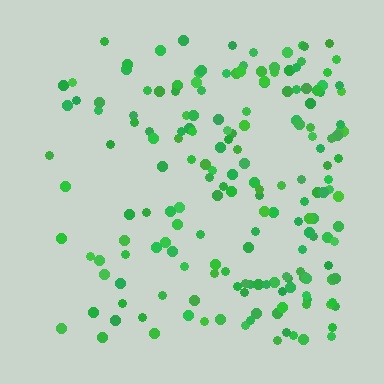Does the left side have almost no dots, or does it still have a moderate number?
Still a moderate number, just noticeably fewer than the right.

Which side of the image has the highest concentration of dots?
The right.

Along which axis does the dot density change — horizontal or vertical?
Horizontal.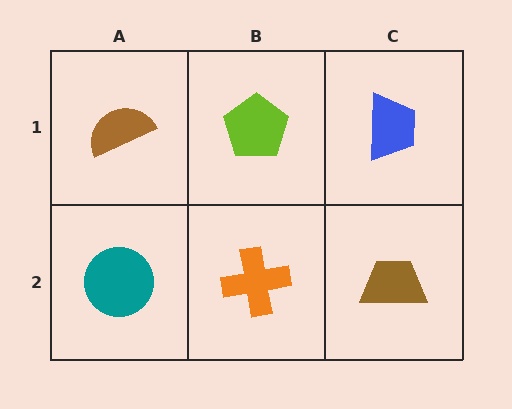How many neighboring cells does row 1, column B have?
3.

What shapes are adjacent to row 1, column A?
A teal circle (row 2, column A), a lime pentagon (row 1, column B).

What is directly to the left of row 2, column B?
A teal circle.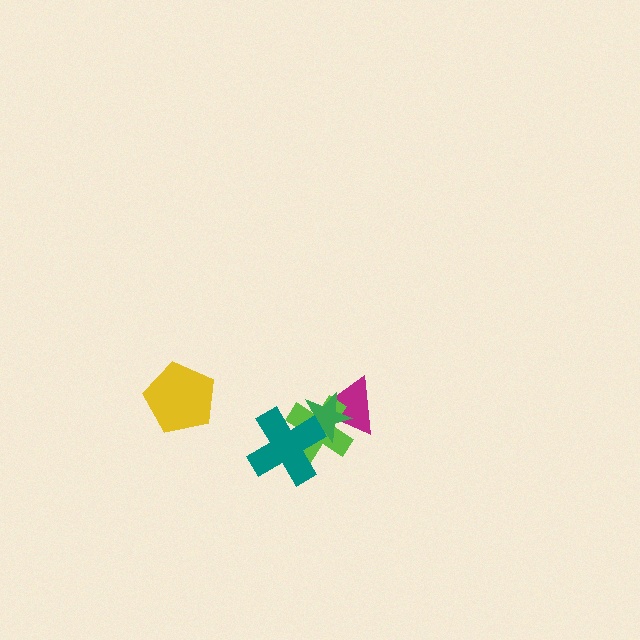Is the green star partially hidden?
Yes, it is partially covered by another shape.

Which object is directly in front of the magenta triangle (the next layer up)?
The lime cross is directly in front of the magenta triangle.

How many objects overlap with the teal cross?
2 objects overlap with the teal cross.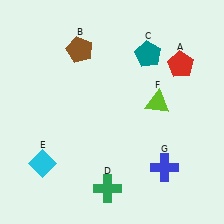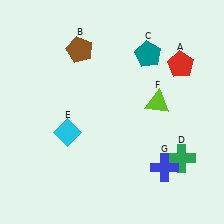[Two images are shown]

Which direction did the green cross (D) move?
The green cross (D) moved right.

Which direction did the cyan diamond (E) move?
The cyan diamond (E) moved up.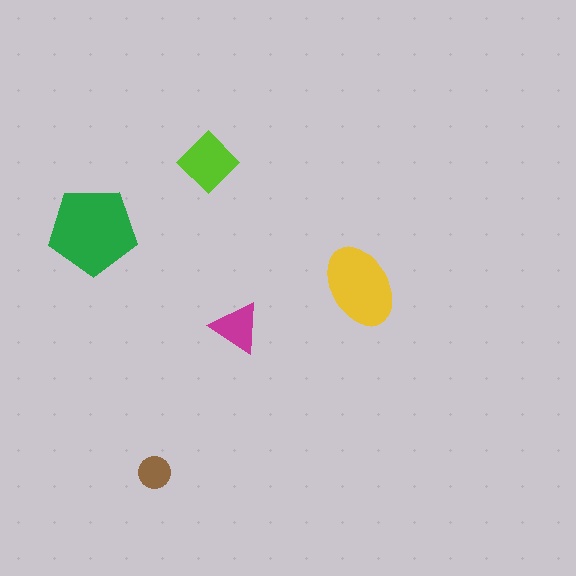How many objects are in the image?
There are 5 objects in the image.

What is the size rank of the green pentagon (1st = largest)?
1st.